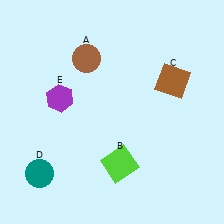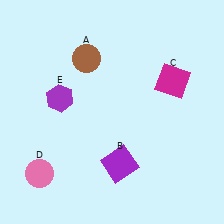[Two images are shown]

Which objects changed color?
B changed from lime to purple. C changed from brown to magenta. D changed from teal to pink.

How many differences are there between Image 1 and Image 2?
There are 3 differences between the two images.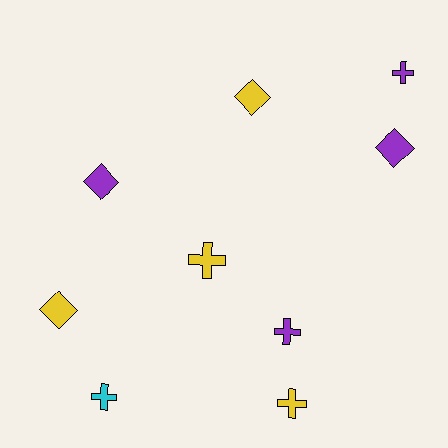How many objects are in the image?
There are 9 objects.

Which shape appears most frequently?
Cross, with 5 objects.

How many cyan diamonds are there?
There are no cyan diamonds.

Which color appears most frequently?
Yellow, with 4 objects.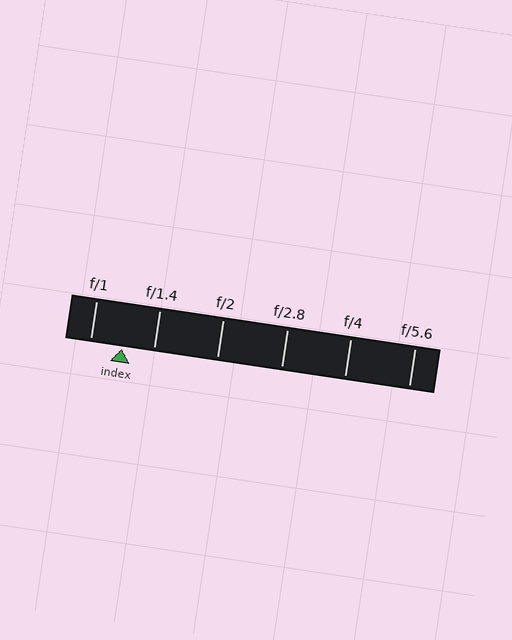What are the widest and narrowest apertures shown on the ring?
The widest aperture shown is f/1 and the narrowest is f/5.6.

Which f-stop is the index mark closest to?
The index mark is closest to f/1.4.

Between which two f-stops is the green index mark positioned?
The index mark is between f/1 and f/1.4.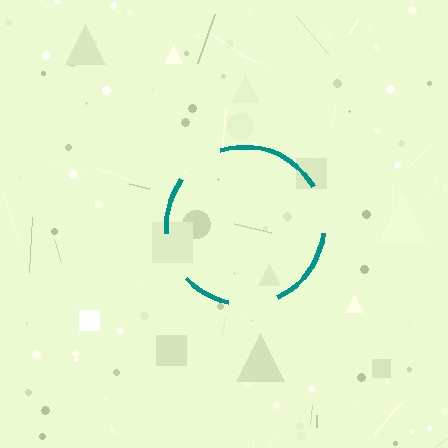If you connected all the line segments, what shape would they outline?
They would outline a circle.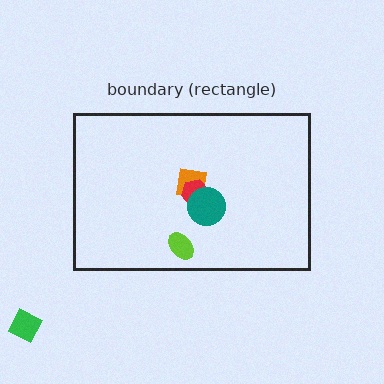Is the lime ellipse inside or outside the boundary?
Inside.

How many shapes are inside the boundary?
4 inside, 1 outside.